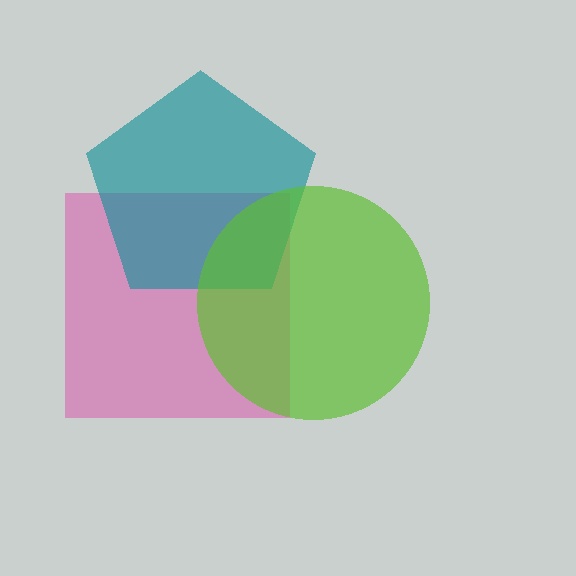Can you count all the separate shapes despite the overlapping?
Yes, there are 3 separate shapes.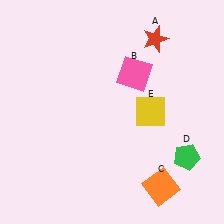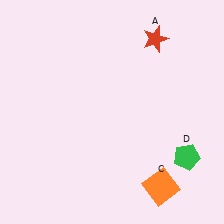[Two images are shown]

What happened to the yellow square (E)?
The yellow square (E) was removed in Image 2. It was in the top-right area of Image 1.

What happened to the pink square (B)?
The pink square (B) was removed in Image 2. It was in the top-right area of Image 1.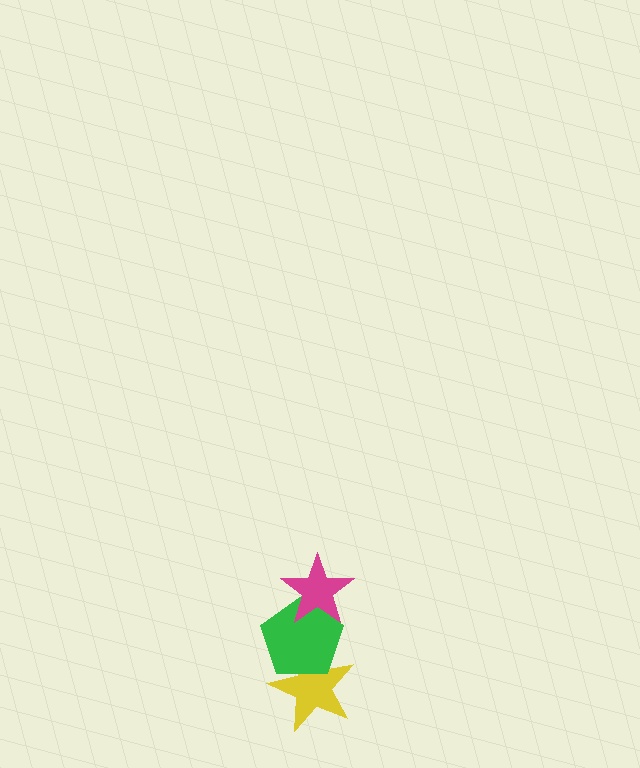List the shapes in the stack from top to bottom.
From top to bottom: the magenta star, the green pentagon, the yellow star.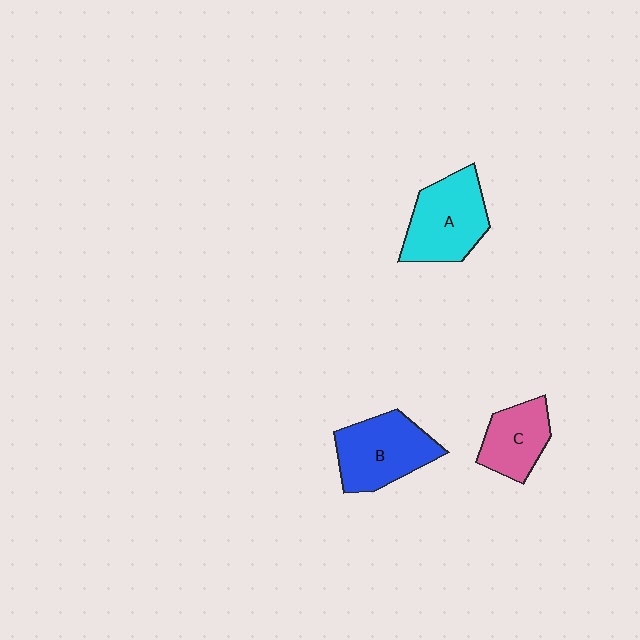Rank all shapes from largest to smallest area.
From largest to smallest: A (cyan), B (blue), C (pink).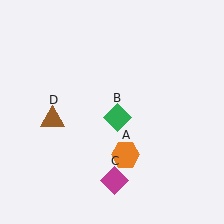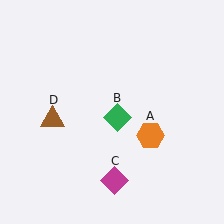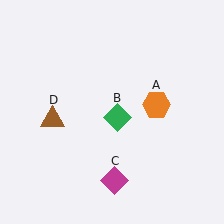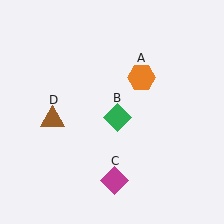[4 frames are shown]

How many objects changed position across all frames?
1 object changed position: orange hexagon (object A).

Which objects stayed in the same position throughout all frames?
Green diamond (object B) and magenta diamond (object C) and brown triangle (object D) remained stationary.